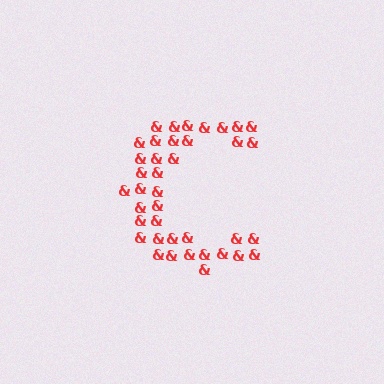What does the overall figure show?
The overall figure shows the letter C.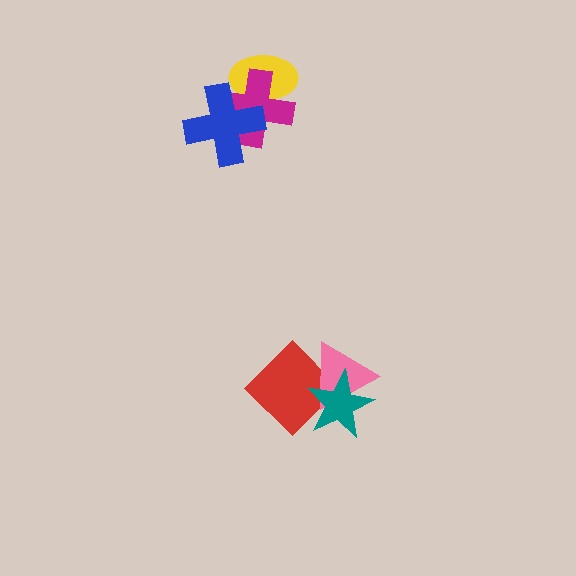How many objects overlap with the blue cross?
2 objects overlap with the blue cross.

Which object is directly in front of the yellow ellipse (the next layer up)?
The magenta cross is directly in front of the yellow ellipse.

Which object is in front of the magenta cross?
The blue cross is in front of the magenta cross.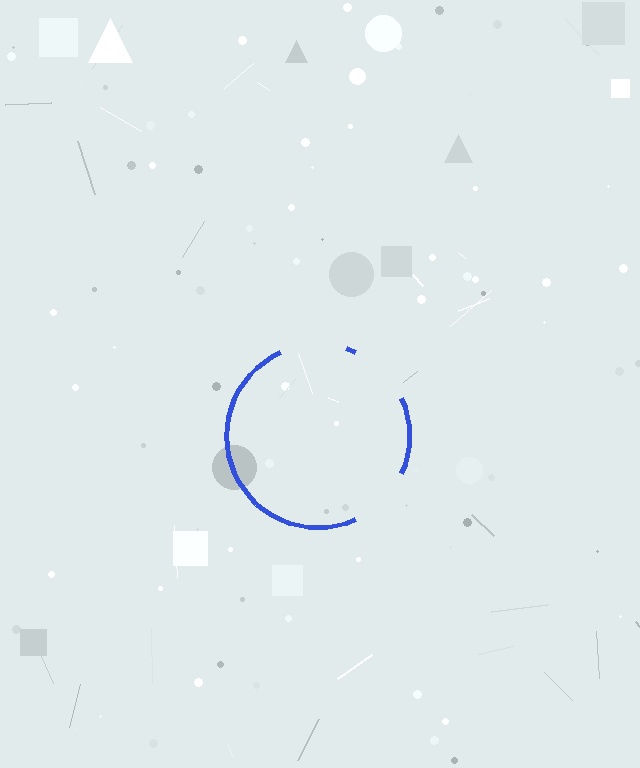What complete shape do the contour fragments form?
The contour fragments form a circle.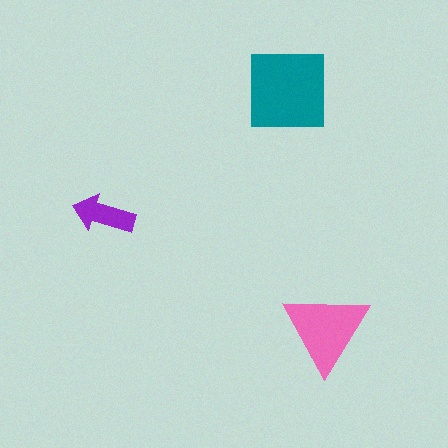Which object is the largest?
The teal square.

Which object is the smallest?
The purple arrow.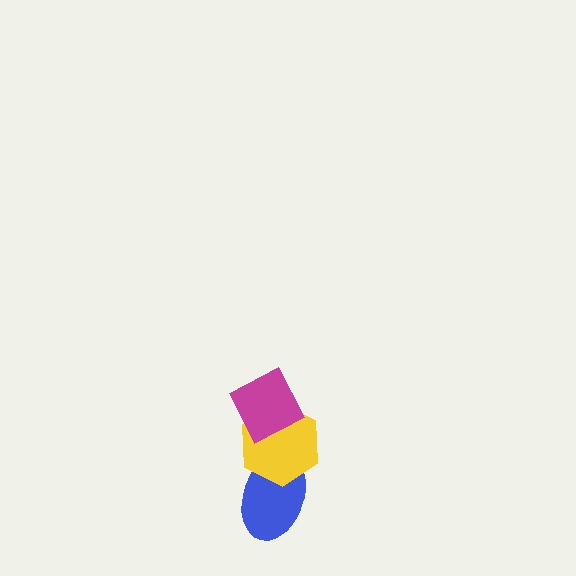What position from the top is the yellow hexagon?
The yellow hexagon is 2nd from the top.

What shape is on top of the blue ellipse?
The yellow hexagon is on top of the blue ellipse.